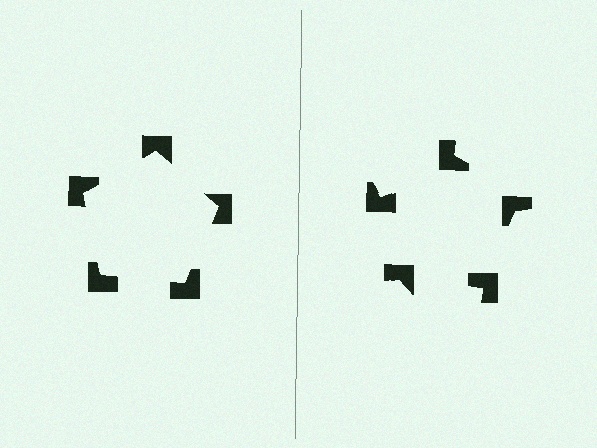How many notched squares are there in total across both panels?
10 — 5 on each side.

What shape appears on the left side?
An illusory pentagon.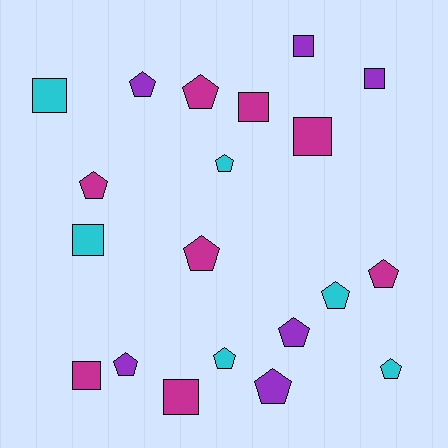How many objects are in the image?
There are 20 objects.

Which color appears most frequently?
Magenta, with 8 objects.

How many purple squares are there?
There are 2 purple squares.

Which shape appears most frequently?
Pentagon, with 12 objects.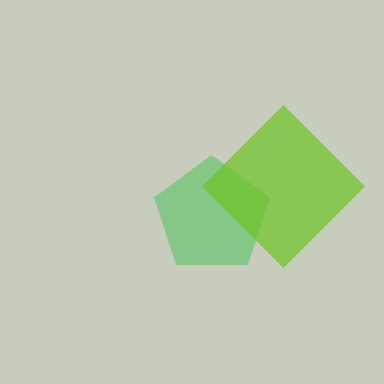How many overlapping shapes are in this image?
There are 2 overlapping shapes in the image.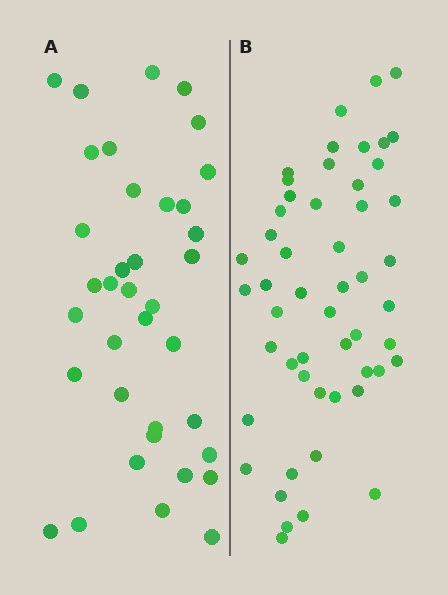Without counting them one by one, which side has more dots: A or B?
Region B (the right region) has more dots.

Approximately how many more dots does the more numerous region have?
Region B has approximately 15 more dots than region A.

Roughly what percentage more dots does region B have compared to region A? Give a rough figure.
About 40% more.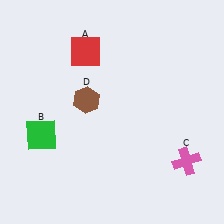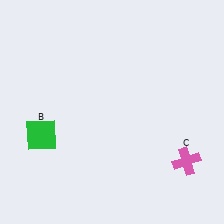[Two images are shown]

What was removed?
The red square (A), the brown hexagon (D) were removed in Image 2.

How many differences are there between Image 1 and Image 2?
There are 2 differences between the two images.